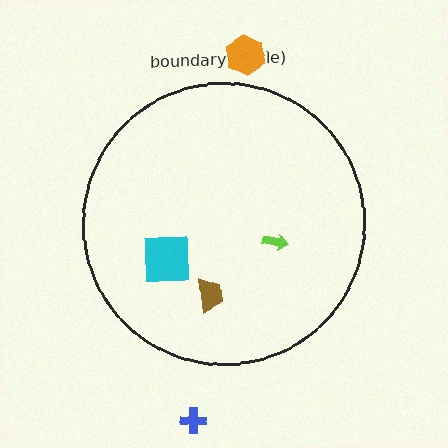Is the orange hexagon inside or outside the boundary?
Outside.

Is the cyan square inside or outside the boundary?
Inside.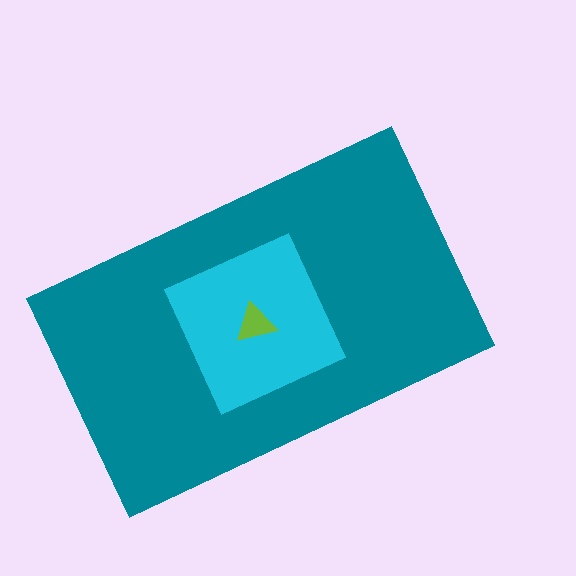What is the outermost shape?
The teal rectangle.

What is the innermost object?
The lime triangle.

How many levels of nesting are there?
3.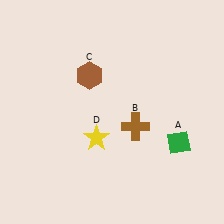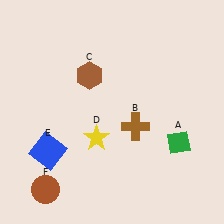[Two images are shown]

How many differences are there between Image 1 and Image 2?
There are 2 differences between the two images.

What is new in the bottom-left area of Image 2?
A blue square (E) was added in the bottom-left area of Image 2.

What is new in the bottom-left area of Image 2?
A brown circle (F) was added in the bottom-left area of Image 2.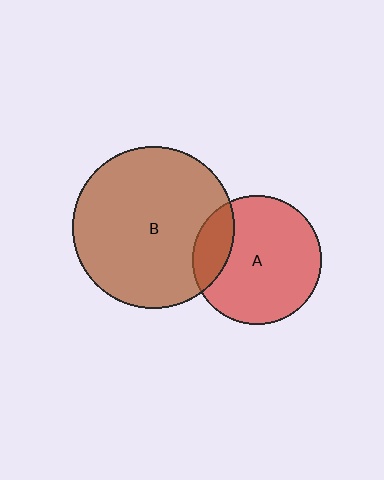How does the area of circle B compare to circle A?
Approximately 1.6 times.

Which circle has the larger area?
Circle B (brown).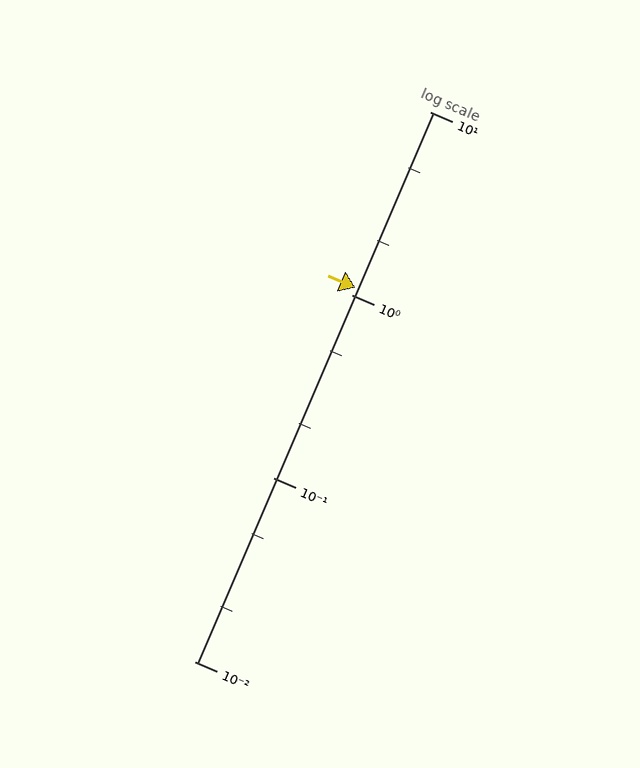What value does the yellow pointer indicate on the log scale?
The pointer indicates approximately 1.1.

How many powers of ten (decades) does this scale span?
The scale spans 3 decades, from 0.01 to 10.